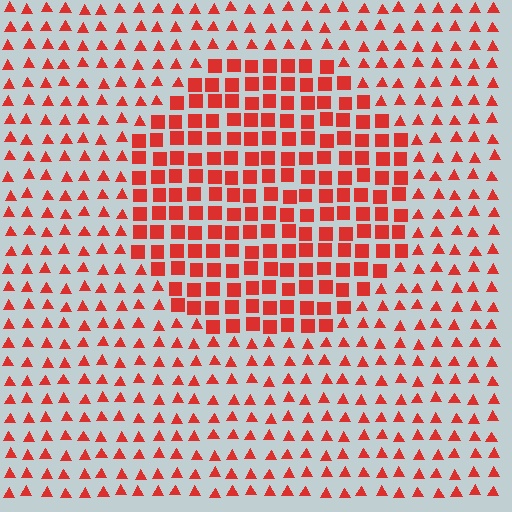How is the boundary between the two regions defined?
The boundary is defined by a change in element shape: squares inside vs. triangles outside. All elements share the same color and spacing.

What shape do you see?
I see a circle.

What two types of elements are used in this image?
The image uses squares inside the circle region and triangles outside it.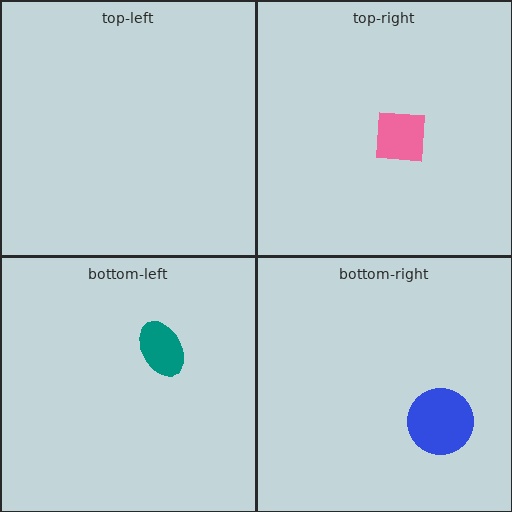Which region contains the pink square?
The top-right region.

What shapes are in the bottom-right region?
The blue circle.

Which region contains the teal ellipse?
The bottom-left region.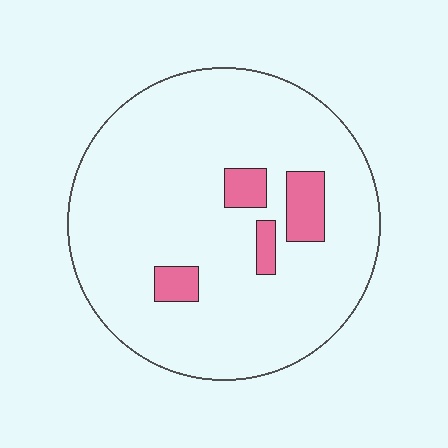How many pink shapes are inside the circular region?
4.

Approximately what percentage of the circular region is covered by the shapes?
Approximately 10%.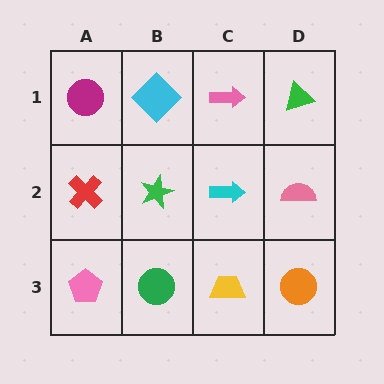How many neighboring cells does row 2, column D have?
3.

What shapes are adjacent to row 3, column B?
A green star (row 2, column B), a pink pentagon (row 3, column A), a yellow trapezoid (row 3, column C).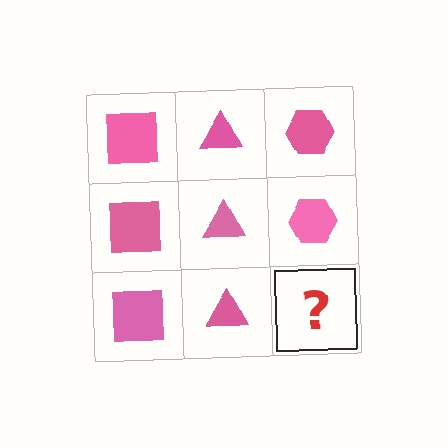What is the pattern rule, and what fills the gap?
The rule is that each column has a consistent shape. The gap should be filled with a pink hexagon.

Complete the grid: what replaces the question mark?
The question mark should be replaced with a pink hexagon.